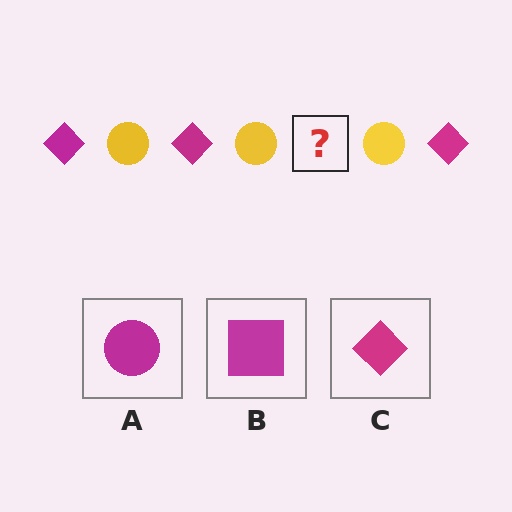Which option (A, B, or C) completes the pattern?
C.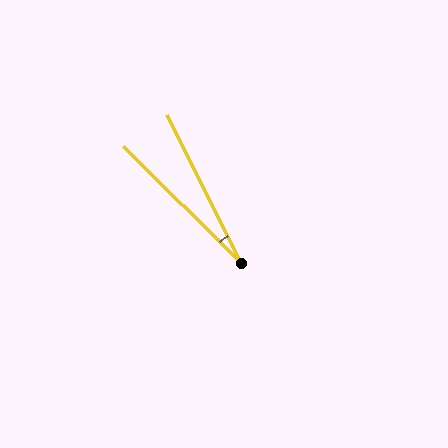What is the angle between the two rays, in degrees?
Approximately 19 degrees.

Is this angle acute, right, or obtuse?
It is acute.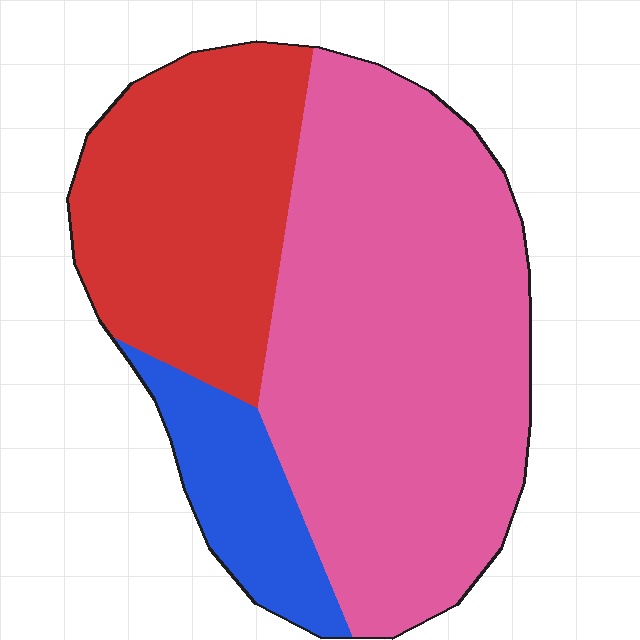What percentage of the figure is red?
Red takes up about one third (1/3) of the figure.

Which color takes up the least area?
Blue, at roughly 10%.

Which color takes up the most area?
Pink, at roughly 60%.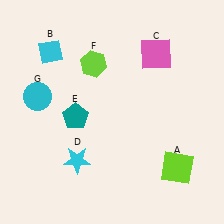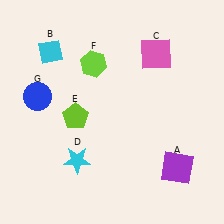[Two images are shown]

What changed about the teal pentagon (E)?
In Image 1, E is teal. In Image 2, it changed to lime.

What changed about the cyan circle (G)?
In Image 1, G is cyan. In Image 2, it changed to blue.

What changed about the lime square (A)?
In Image 1, A is lime. In Image 2, it changed to purple.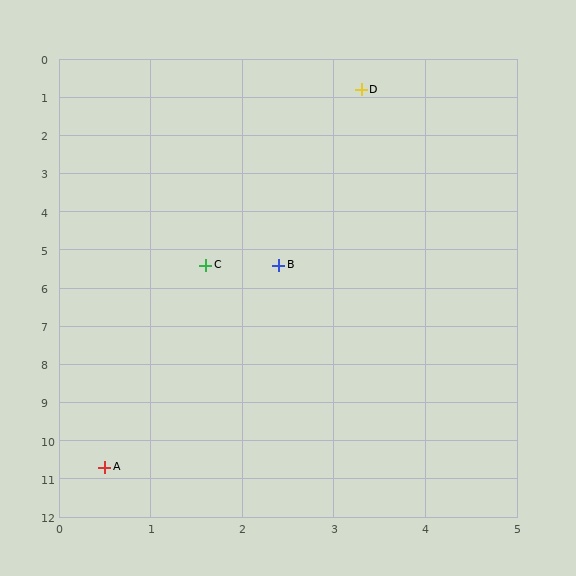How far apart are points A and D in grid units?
Points A and D are about 10.3 grid units apart.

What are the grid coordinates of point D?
Point D is at approximately (3.3, 0.8).